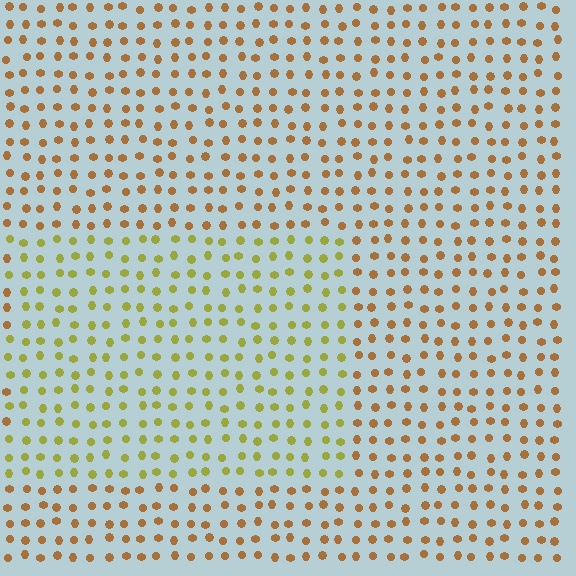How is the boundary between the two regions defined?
The boundary is defined purely by a slight shift in hue (about 39 degrees). Spacing, size, and orientation are identical on both sides.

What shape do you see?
I see a rectangle.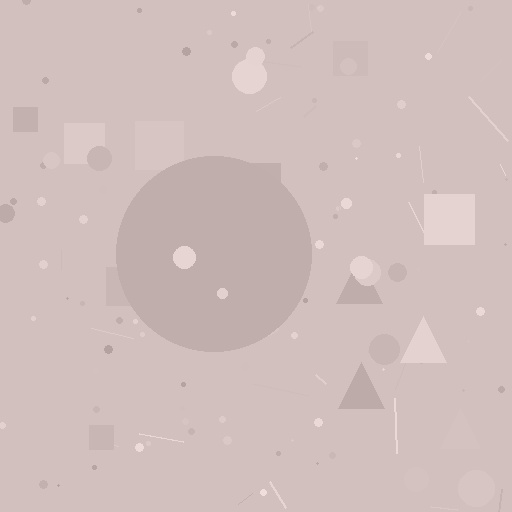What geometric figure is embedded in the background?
A circle is embedded in the background.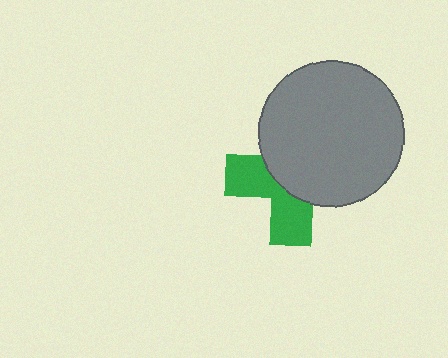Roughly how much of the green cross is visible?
A small part of it is visible (roughly 41%).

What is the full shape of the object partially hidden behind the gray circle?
The partially hidden object is a green cross.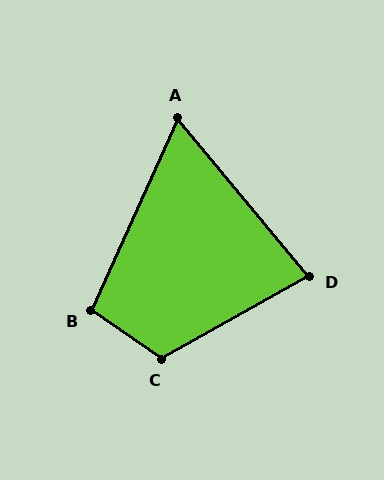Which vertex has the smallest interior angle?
A, at approximately 64 degrees.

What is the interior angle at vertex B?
Approximately 101 degrees (obtuse).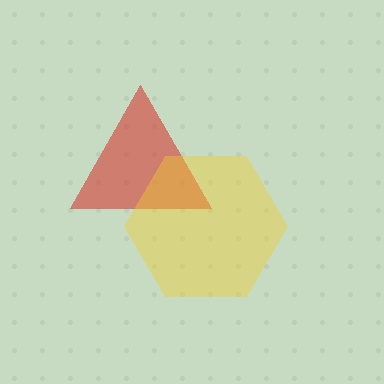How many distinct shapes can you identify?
There are 2 distinct shapes: a red triangle, a yellow hexagon.